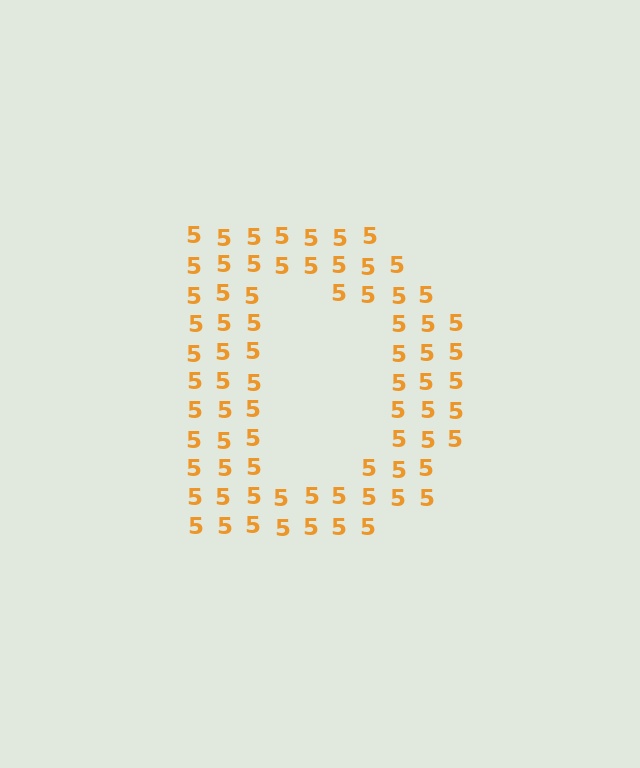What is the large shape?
The large shape is the letter D.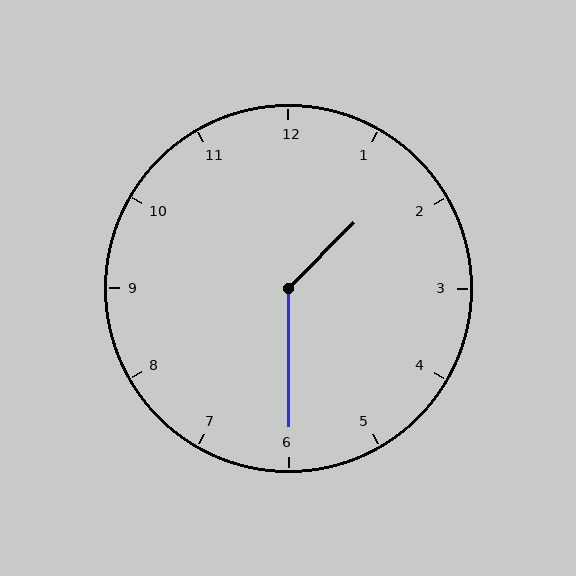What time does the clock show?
1:30.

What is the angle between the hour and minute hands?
Approximately 135 degrees.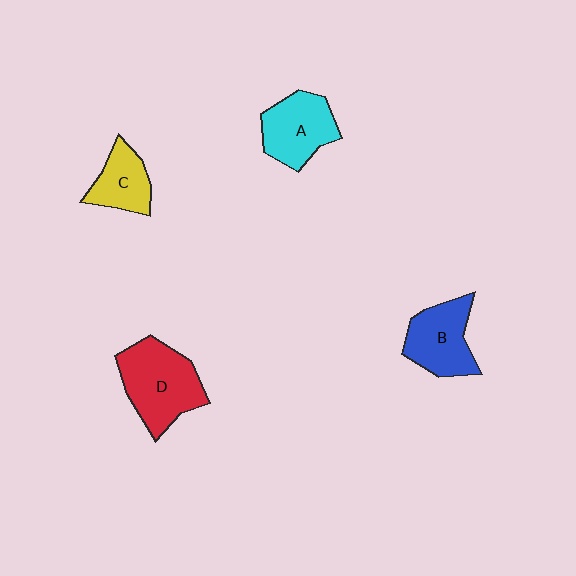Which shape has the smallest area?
Shape C (yellow).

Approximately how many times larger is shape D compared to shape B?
Approximately 1.3 times.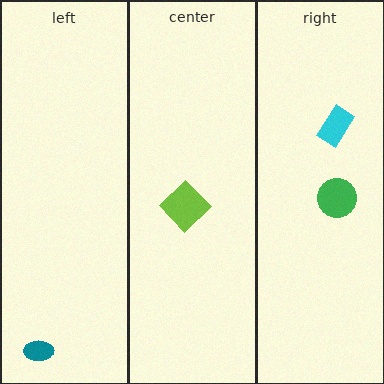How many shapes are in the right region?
2.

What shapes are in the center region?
The lime diamond.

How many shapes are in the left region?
1.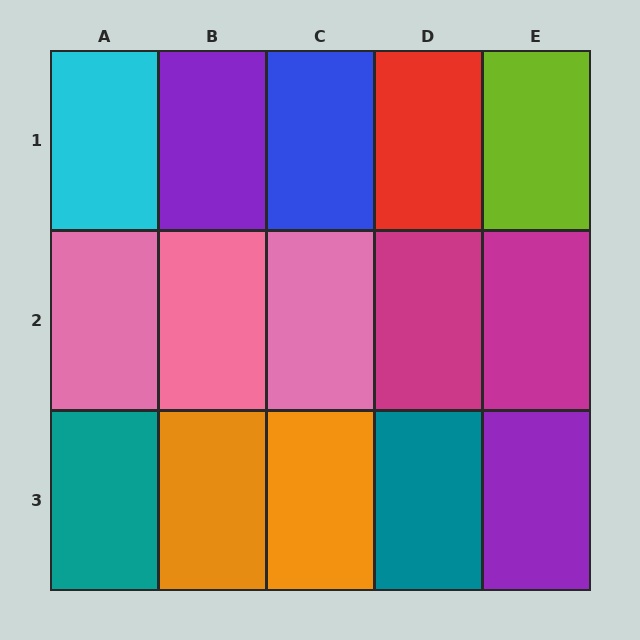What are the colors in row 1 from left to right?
Cyan, purple, blue, red, lime.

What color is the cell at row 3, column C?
Orange.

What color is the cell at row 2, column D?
Magenta.